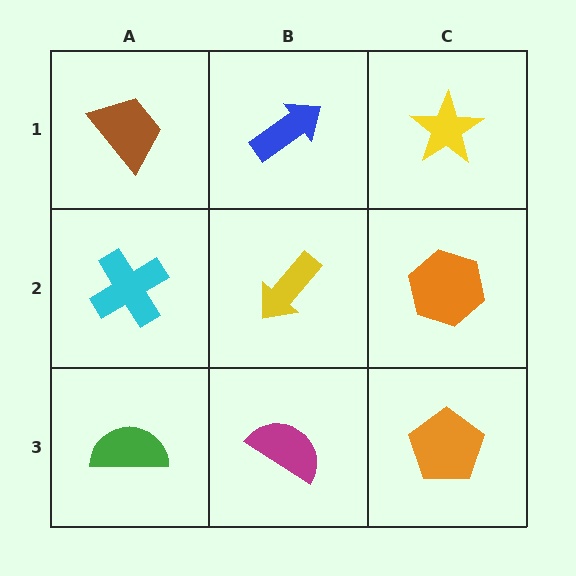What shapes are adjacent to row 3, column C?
An orange hexagon (row 2, column C), a magenta semicircle (row 3, column B).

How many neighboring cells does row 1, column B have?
3.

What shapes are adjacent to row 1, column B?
A yellow arrow (row 2, column B), a brown trapezoid (row 1, column A), a yellow star (row 1, column C).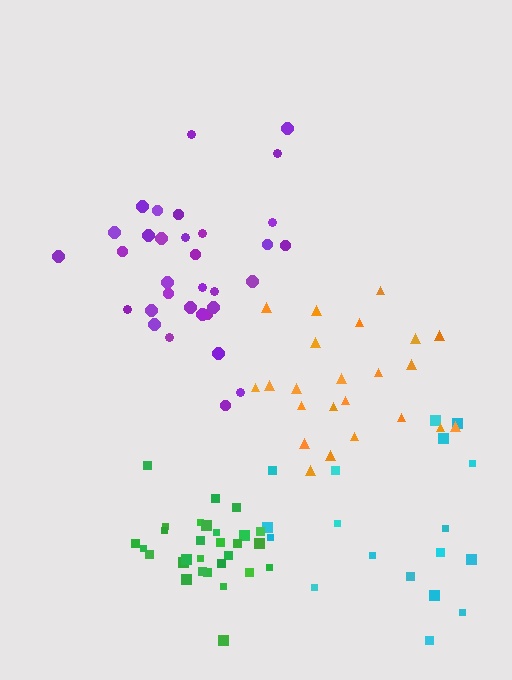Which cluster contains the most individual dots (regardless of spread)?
Purple (33).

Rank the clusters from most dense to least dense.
green, orange, purple, cyan.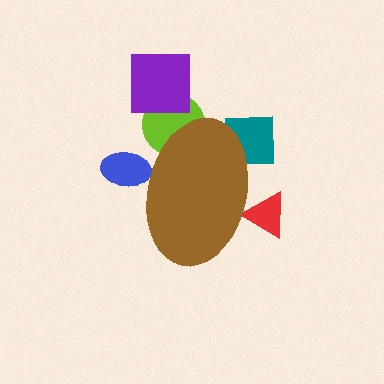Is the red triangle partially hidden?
Yes, the red triangle is partially hidden behind the brown ellipse.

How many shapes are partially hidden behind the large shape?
4 shapes are partially hidden.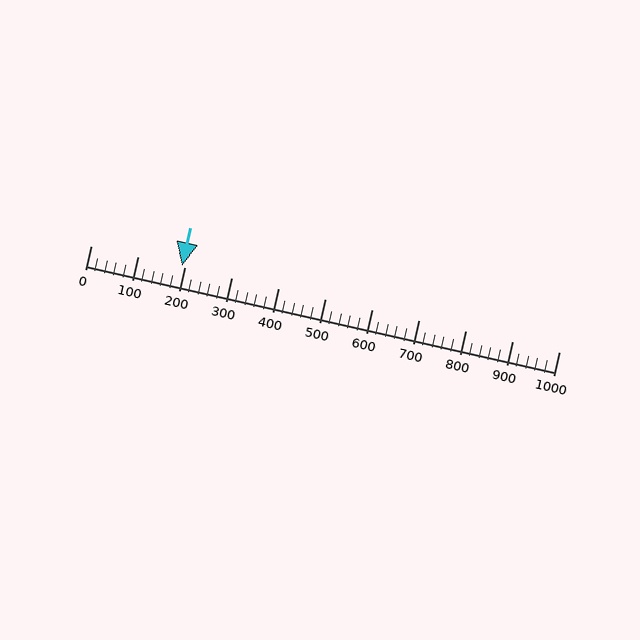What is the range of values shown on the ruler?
The ruler shows values from 0 to 1000.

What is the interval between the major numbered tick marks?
The major tick marks are spaced 100 units apart.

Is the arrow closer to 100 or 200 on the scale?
The arrow is closer to 200.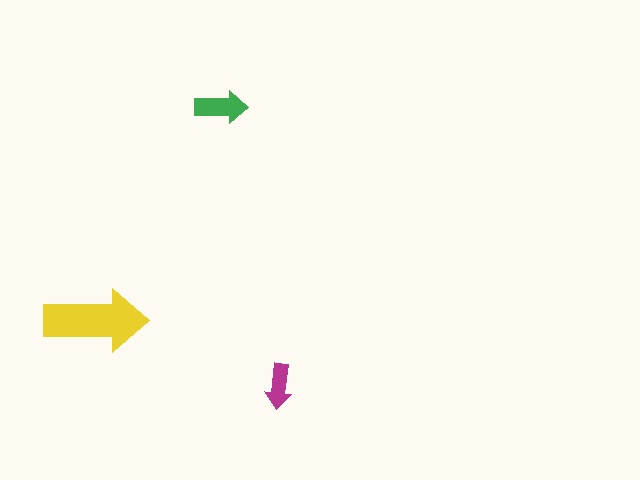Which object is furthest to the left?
The yellow arrow is leftmost.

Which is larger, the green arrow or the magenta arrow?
The green one.